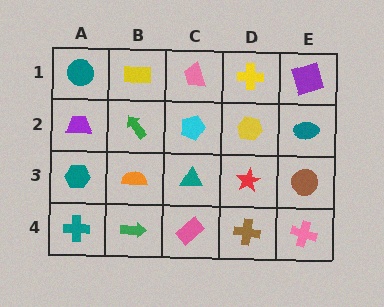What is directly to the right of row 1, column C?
A yellow cross.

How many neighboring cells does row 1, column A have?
2.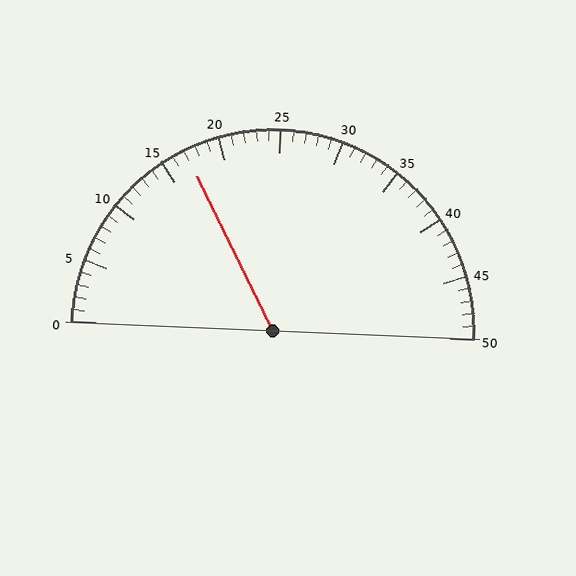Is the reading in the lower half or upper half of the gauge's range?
The reading is in the lower half of the range (0 to 50).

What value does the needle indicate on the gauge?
The needle indicates approximately 17.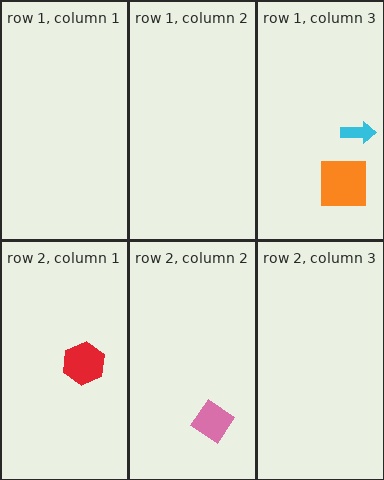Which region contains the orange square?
The row 1, column 3 region.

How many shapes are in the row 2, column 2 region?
1.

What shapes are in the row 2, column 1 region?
The red hexagon.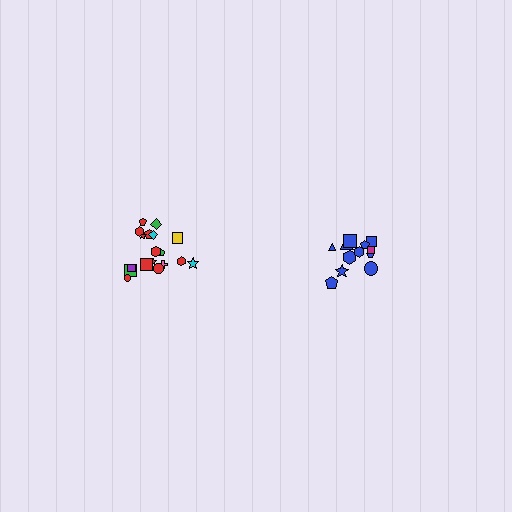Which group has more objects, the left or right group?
The left group.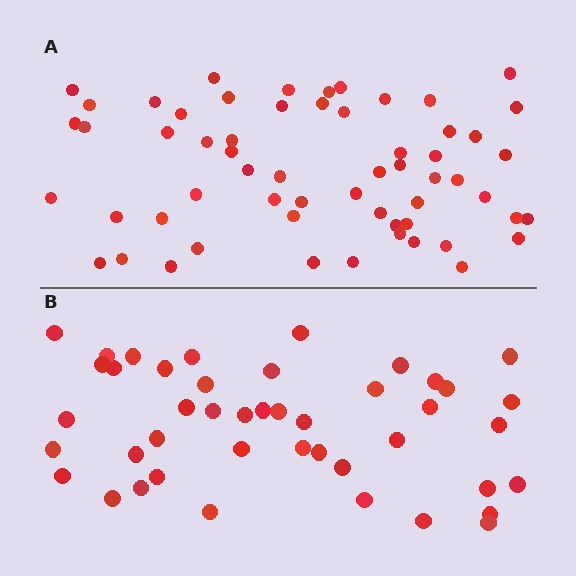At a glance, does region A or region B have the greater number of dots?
Region A (the top region) has more dots.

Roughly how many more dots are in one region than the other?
Region A has approximately 15 more dots than region B.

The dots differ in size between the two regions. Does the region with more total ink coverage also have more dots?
No. Region B has more total ink coverage because its dots are larger, but region A actually contains more individual dots. Total area can be misleading — the number of items is what matters here.